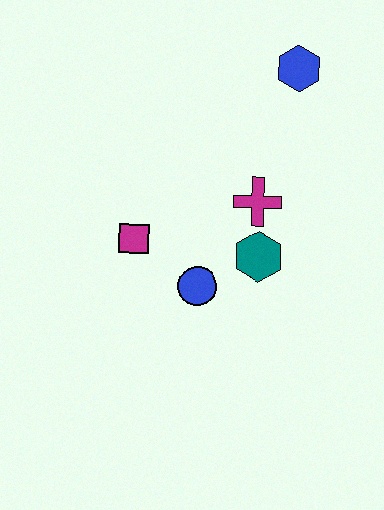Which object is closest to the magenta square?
The blue circle is closest to the magenta square.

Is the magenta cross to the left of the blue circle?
No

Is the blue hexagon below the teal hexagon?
No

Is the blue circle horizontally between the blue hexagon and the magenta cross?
No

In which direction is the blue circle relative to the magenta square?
The blue circle is to the right of the magenta square.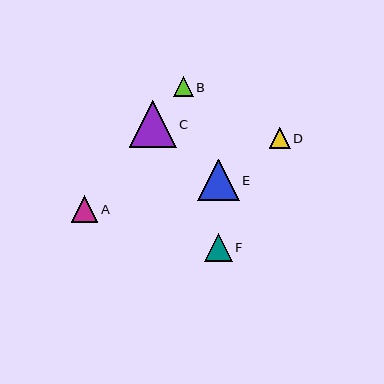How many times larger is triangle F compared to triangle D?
Triangle F is approximately 1.3 times the size of triangle D.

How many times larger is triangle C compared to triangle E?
Triangle C is approximately 1.1 times the size of triangle E.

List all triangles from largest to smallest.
From largest to smallest: C, E, F, A, D, B.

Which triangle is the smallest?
Triangle B is the smallest with a size of approximately 20 pixels.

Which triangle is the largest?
Triangle C is the largest with a size of approximately 47 pixels.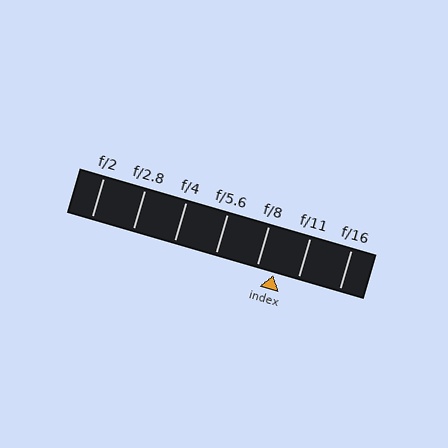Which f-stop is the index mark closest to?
The index mark is closest to f/8.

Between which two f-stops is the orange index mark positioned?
The index mark is between f/8 and f/11.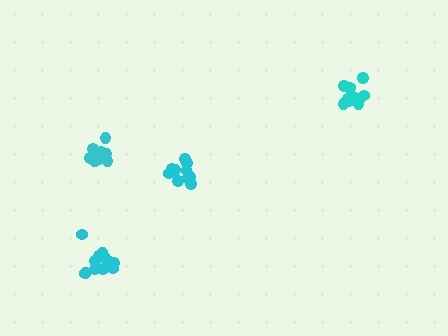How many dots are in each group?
Group 1: 11 dots, Group 2: 10 dots, Group 3: 13 dots, Group 4: 12 dots (46 total).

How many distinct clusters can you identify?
There are 4 distinct clusters.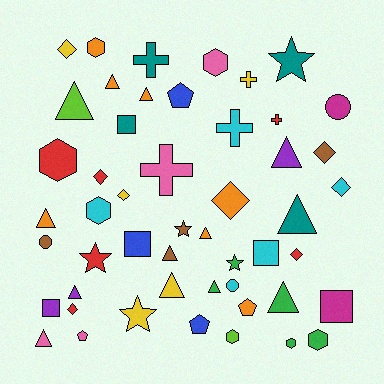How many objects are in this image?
There are 50 objects.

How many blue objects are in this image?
There are 3 blue objects.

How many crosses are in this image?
There are 5 crosses.